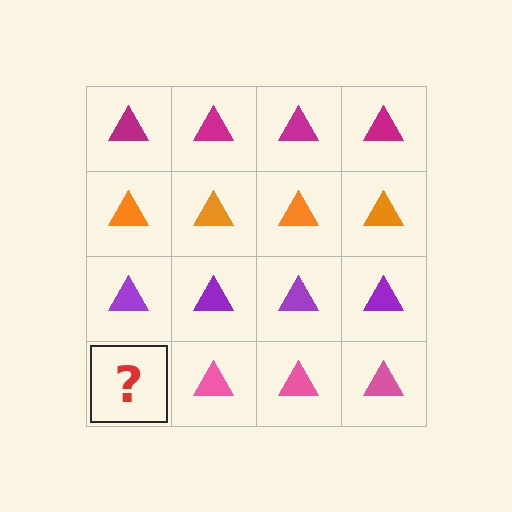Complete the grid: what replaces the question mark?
The question mark should be replaced with a pink triangle.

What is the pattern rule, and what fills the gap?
The rule is that each row has a consistent color. The gap should be filled with a pink triangle.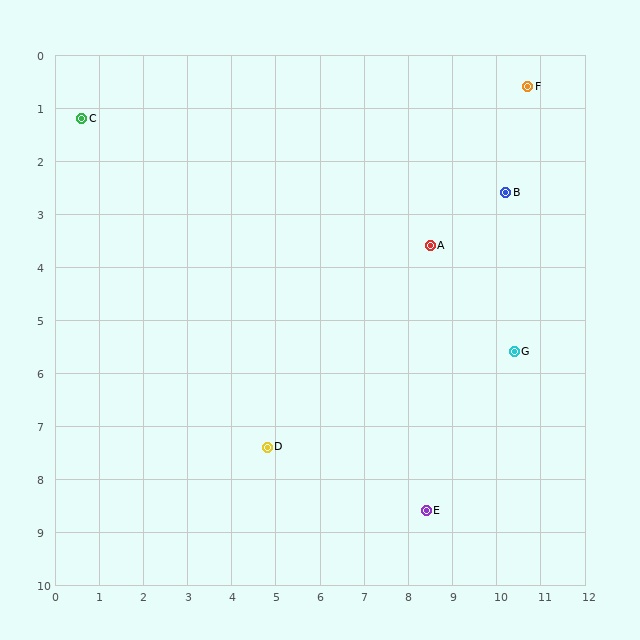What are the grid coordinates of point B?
Point B is at approximately (10.2, 2.6).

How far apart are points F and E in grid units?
Points F and E are about 8.3 grid units apart.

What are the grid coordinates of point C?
Point C is at approximately (0.6, 1.2).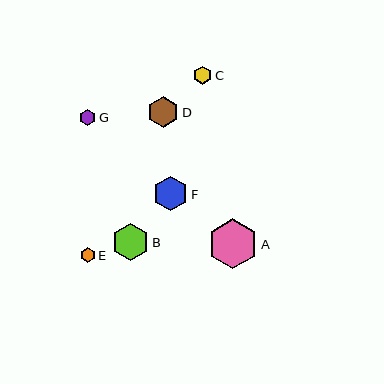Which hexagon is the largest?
Hexagon A is the largest with a size of approximately 50 pixels.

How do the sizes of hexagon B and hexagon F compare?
Hexagon B and hexagon F are approximately the same size.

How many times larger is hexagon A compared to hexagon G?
Hexagon A is approximately 3.0 times the size of hexagon G.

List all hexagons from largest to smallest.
From largest to smallest: A, B, F, D, C, G, E.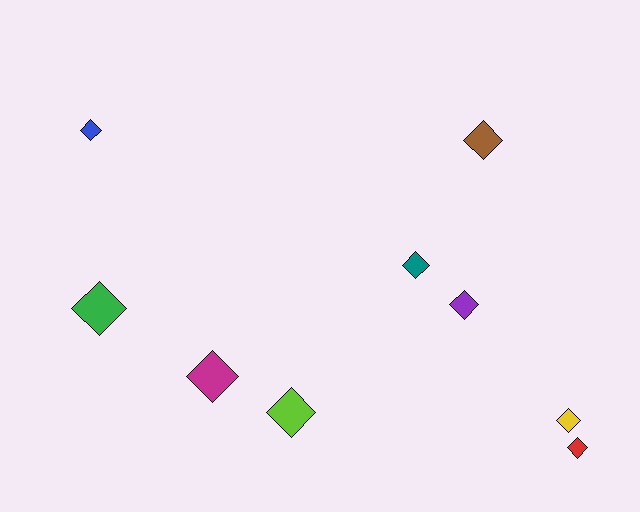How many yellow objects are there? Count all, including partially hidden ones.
There is 1 yellow object.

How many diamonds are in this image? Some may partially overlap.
There are 9 diamonds.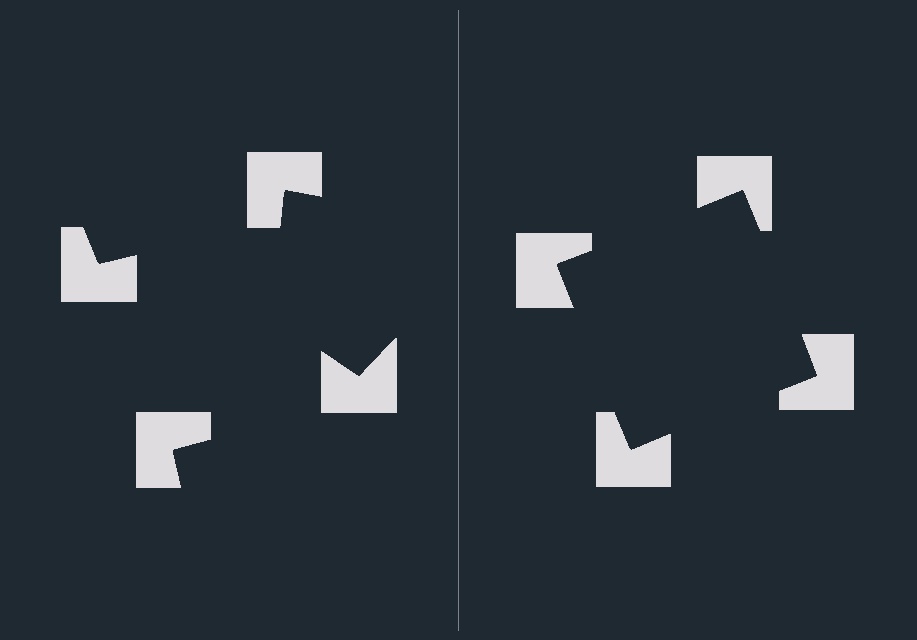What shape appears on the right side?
An illusory square.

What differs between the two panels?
The notched squares are positioned identically on both sides; only the wedge orientations differ. On the right they align to a square; on the left they are misaligned.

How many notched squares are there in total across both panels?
8 — 4 on each side.